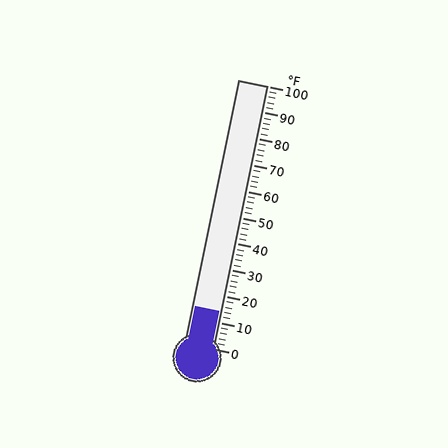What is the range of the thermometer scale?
The thermometer scale ranges from 0°F to 100°F.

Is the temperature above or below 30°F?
The temperature is below 30°F.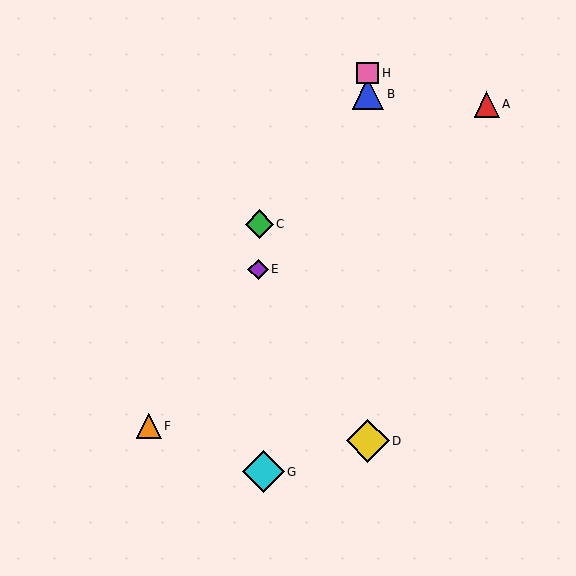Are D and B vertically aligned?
Yes, both are at x≈368.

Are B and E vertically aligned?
No, B is at x≈368 and E is at x≈258.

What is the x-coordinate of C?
Object C is at x≈259.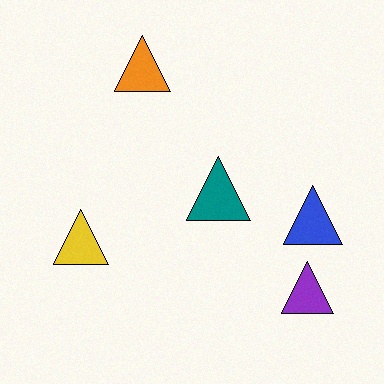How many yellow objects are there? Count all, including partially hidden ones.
There is 1 yellow object.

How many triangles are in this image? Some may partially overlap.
There are 5 triangles.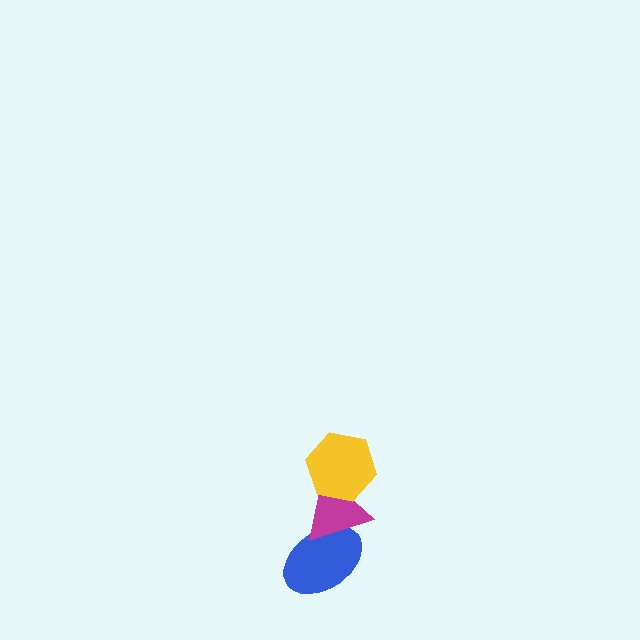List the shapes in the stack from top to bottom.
From top to bottom: the yellow hexagon, the magenta triangle, the blue ellipse.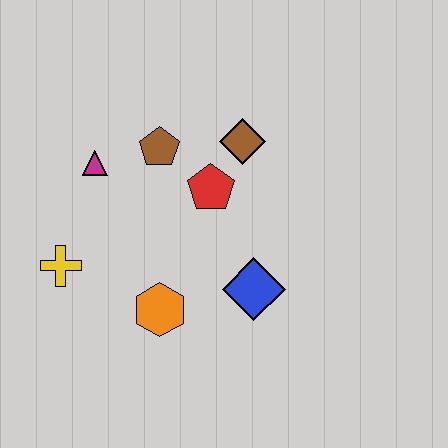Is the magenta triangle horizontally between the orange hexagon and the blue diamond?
No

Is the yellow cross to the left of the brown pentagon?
Yes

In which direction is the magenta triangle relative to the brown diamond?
The magenta triangle is to the left of the brown diamond.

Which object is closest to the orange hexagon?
The blue diamond is closest to the orange hexagon.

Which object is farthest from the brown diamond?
The yellow cross is farthest from the brown diamond.